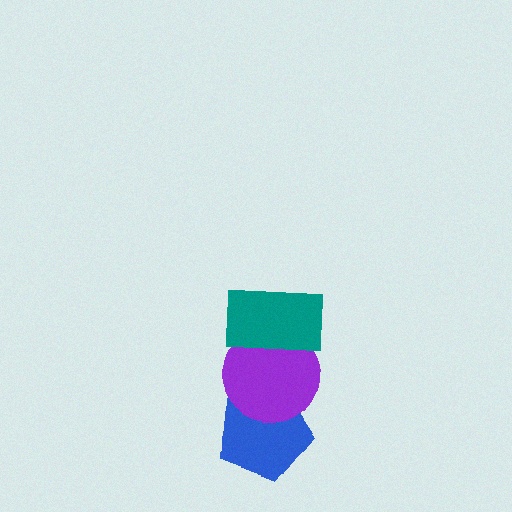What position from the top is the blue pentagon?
The blue pentagon is 3rd from the top.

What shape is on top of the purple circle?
The teal rectangle is on top of the purple circle.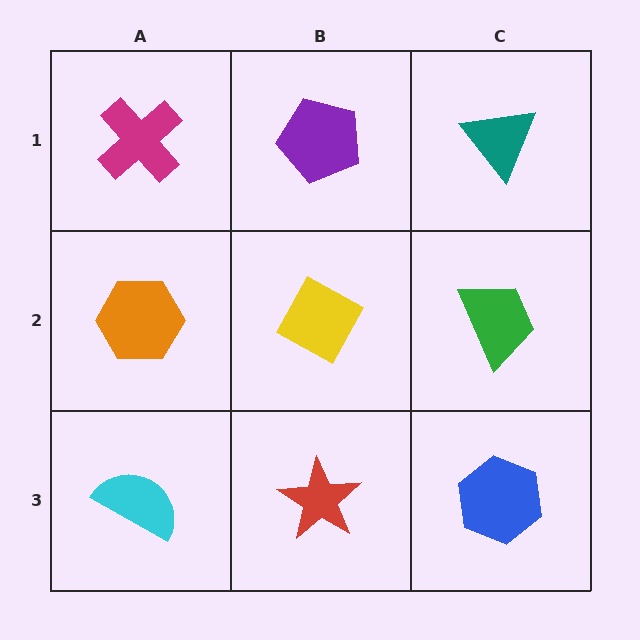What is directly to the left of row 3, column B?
A cyan semicircle.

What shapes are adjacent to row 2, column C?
A teal triangle (row 1, column C), a blue hexagon (row 3, column C), a yellow diamond (row 2, column B).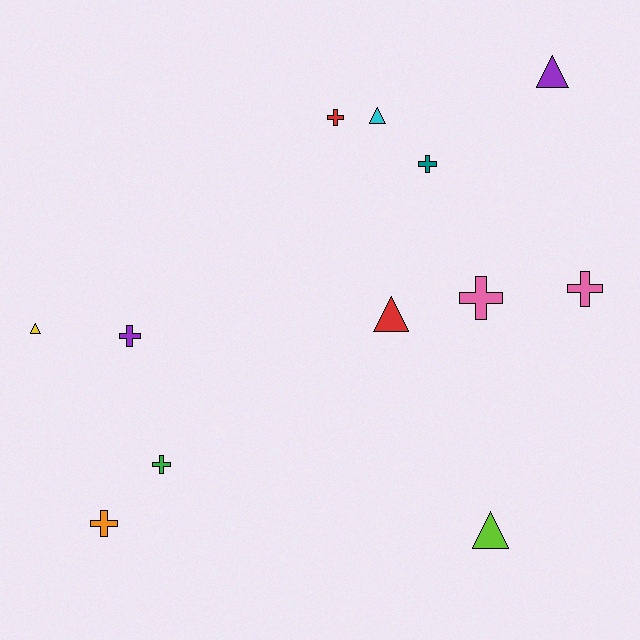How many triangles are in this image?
There are 5 triangles.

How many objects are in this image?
There are 12 objects.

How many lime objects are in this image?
There is 1 lime object.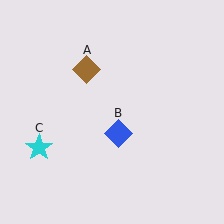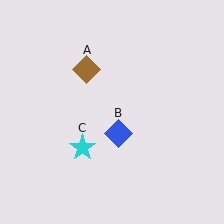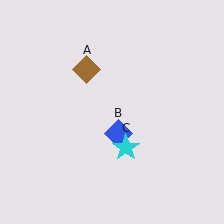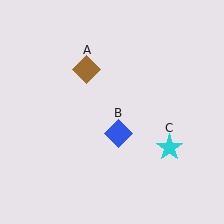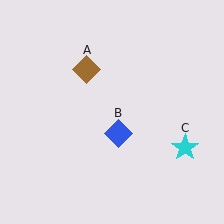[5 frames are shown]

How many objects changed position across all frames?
1 object changed position: cyan star (object C).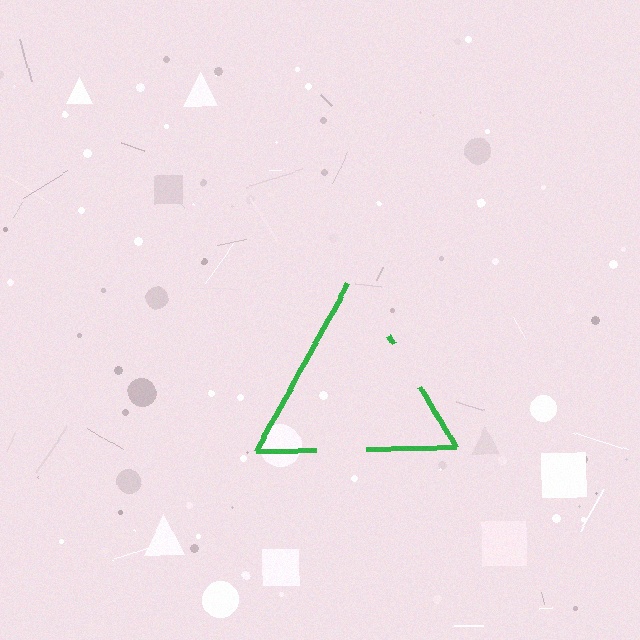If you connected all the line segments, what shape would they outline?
They would outline a triangle.